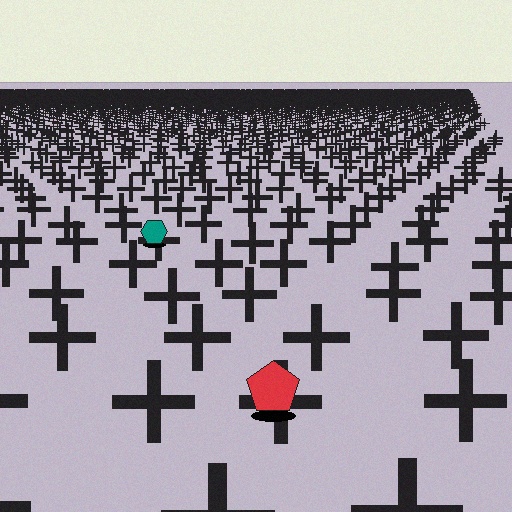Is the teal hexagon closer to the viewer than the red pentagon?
No. The red pentagon is closer — you can tell from the texture gradient: the ground texture is coarser near it.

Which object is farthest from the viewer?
The teal hexagon is farthest from the viewer. It appears smaller and the ground texture around it is denser.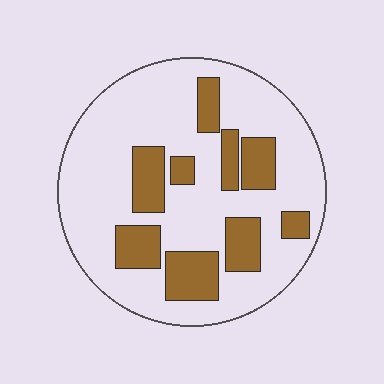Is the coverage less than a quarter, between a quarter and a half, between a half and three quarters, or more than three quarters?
Between a quarter and a half.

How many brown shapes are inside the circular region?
9.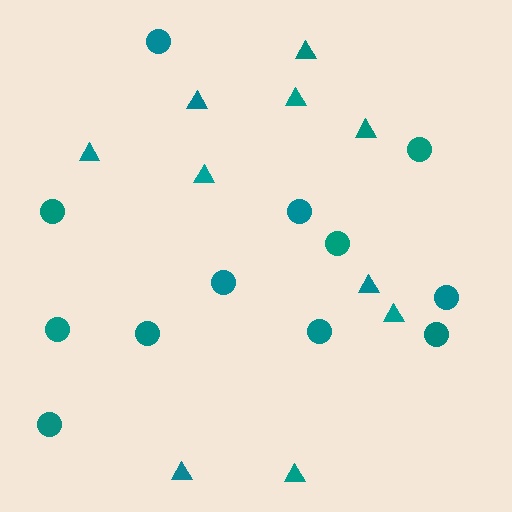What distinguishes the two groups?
There are 2 groups: one group of triangles (10) and one group of circles (12).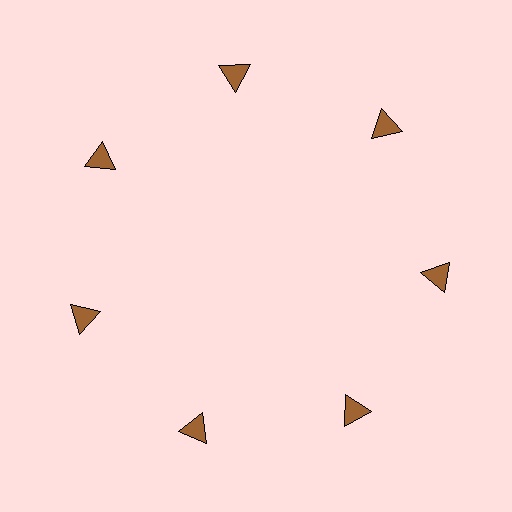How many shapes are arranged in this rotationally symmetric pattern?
There are 7 shapes, arranged in 7 groups of 1.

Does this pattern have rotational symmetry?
Yes, this pattern has 7-fold rotational symmetry. It looks the same after rotating 51 degrees around the center.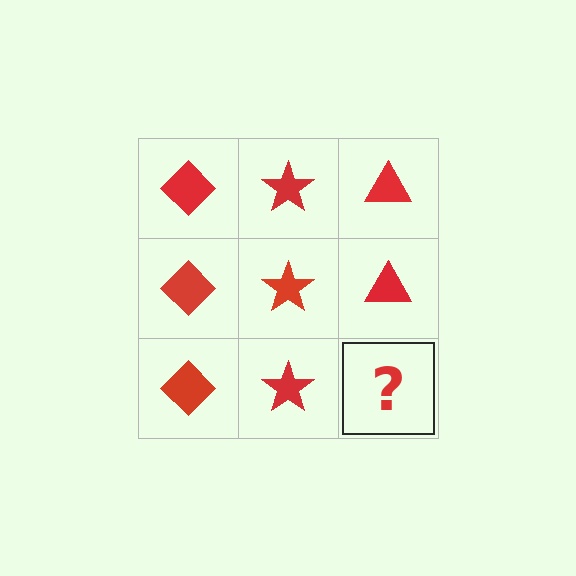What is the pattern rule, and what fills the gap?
The rule is that each column has a consistent shape. The gap should be filled with a red triangle.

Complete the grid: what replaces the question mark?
The question mark should be replaced with a red triangle.